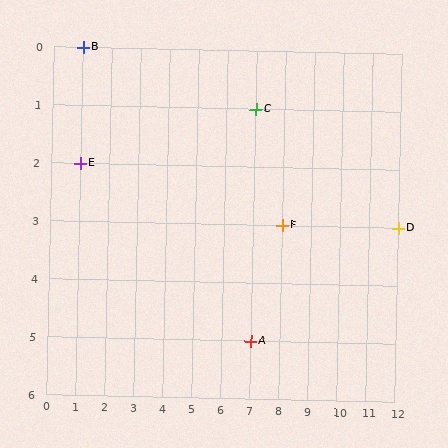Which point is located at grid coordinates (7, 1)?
Point C is at (7, 1).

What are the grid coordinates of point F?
Point F is at grid coordinates (8, 3).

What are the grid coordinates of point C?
Point C is at grid coordinates (7, 1).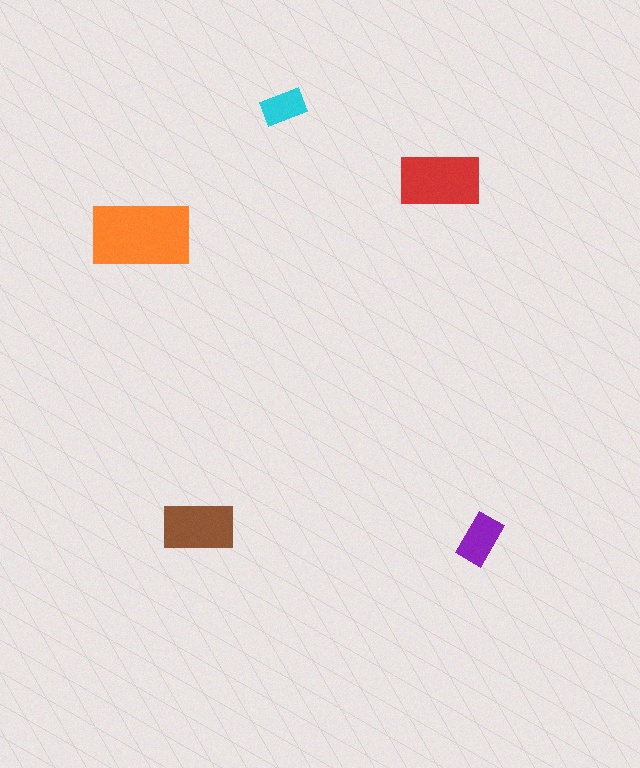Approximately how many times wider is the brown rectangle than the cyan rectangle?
About 1.5 times wider.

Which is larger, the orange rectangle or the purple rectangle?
The orange one.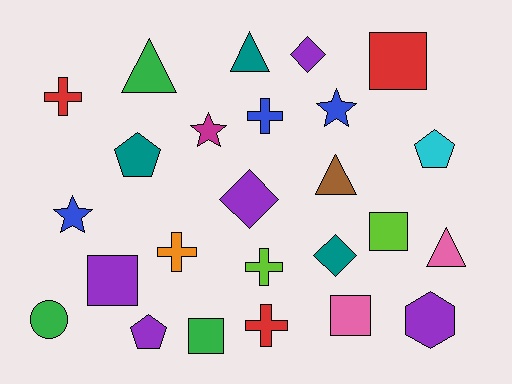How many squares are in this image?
There are 5 squares.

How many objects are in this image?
There are 25 objects.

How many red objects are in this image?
There are 3 red objects.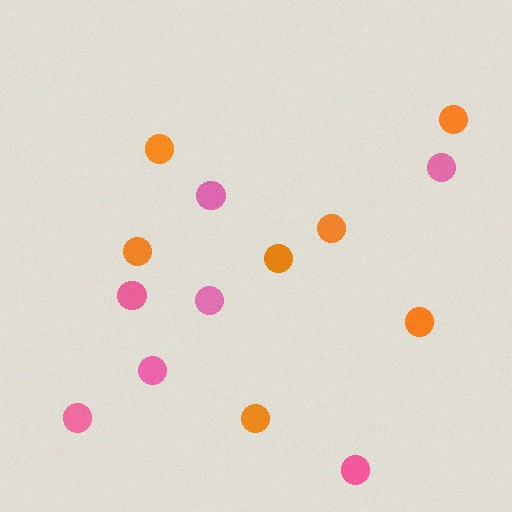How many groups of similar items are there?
There are 2 groups: one group of orange circles (7) and one group of pink circles (7).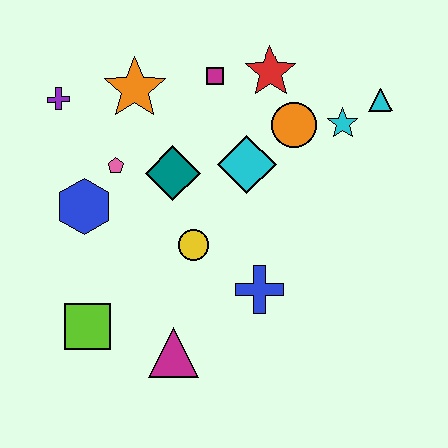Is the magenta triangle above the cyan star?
No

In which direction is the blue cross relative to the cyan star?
The blue cross is below the cyan star.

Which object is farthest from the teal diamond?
The cyan triangle is farthest from the teal diamond.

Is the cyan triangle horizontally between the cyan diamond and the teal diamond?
No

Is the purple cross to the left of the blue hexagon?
Yes